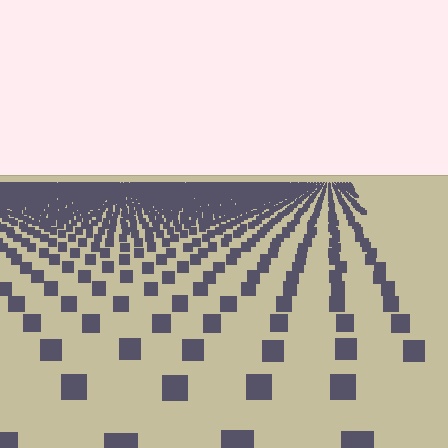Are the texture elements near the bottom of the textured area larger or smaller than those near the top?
Larger. Near the bottom, elements are closer to the viewer and appear at a bigger on-screen size.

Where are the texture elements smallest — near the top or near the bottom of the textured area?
Near the top.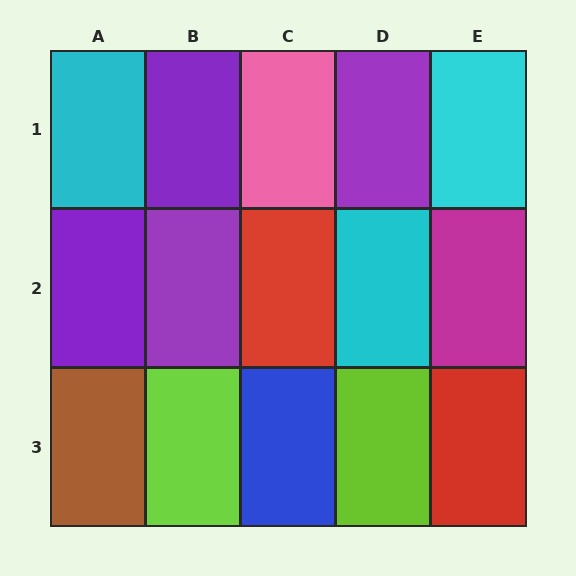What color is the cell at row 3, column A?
Brown.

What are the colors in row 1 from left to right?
Cyan, purple, pink, purple, cyan.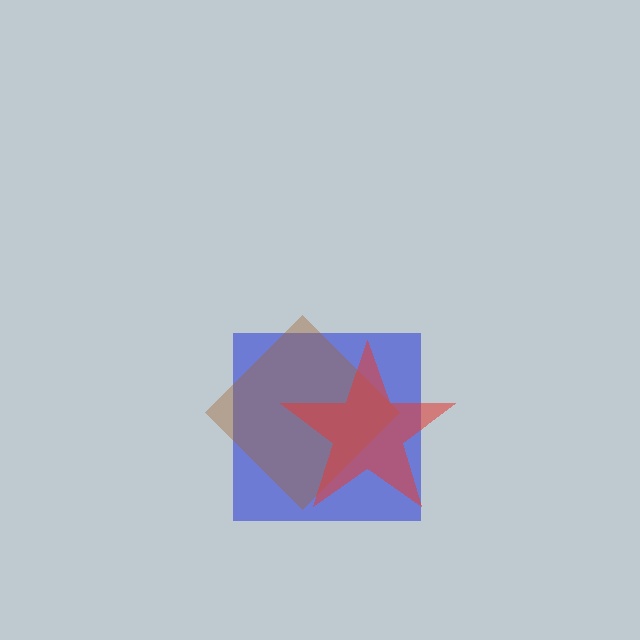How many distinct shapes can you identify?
There are 3 distinct shapes: a blue square, a brown diamond, a red star.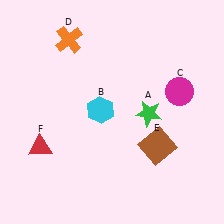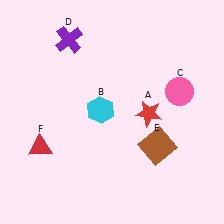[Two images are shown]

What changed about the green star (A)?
In Image 1, A is green. In Image 2, it changed to red.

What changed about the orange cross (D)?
In Image 1, D is orange. In Image 2, it changed to purple.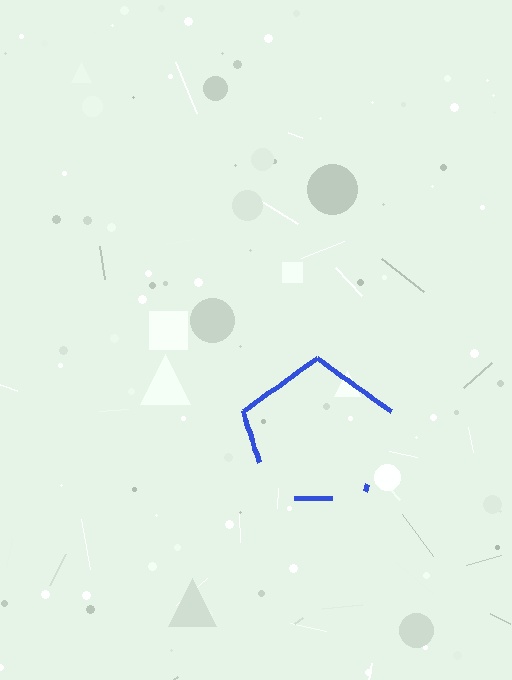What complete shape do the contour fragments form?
The contour fragments form a pentagon.